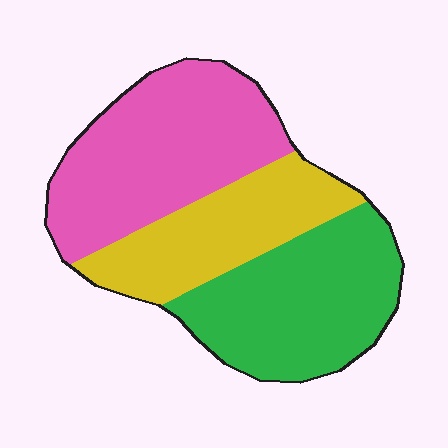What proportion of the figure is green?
Green takes up between a third and a half of the figure.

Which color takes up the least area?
Yellow, at roughly 25%.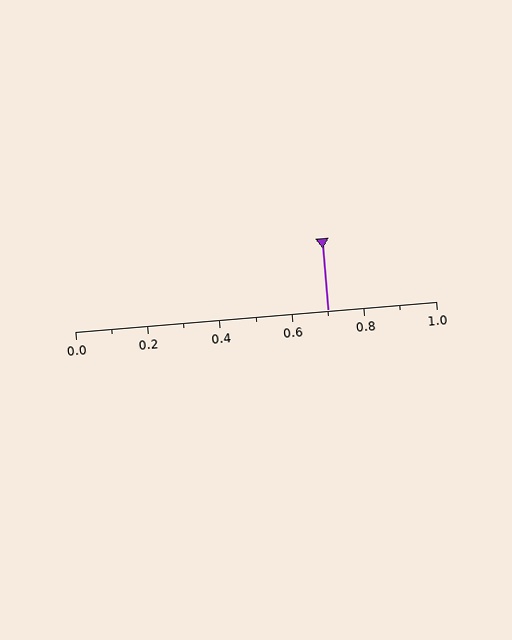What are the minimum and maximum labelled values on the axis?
The axis runs from 0.0 to 1.0.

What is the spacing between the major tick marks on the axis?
The major ticks are spaced 0.2 apart.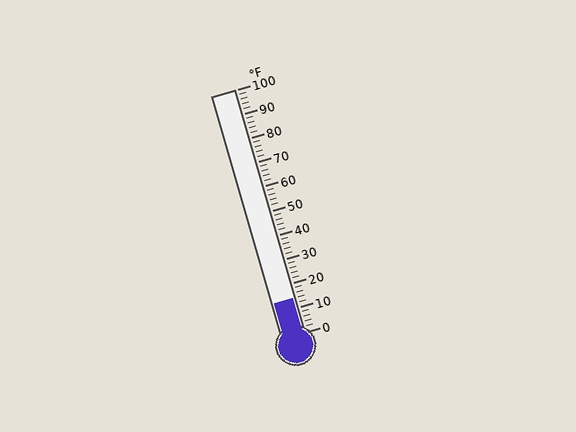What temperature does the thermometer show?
The thermometer shows approximately 14°F.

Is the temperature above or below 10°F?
The temperature is above 10°F.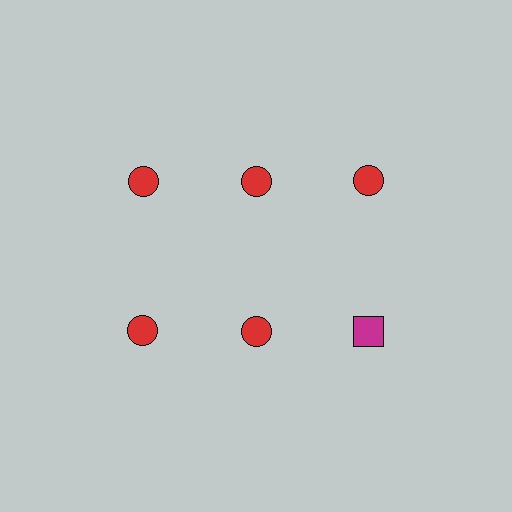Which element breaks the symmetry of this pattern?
The magenta square in the second row, center column breaks the symmetry. All other shapes are red circles.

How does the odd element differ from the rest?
It differs in both color (magenta instead of red) and shape (square instead of circle).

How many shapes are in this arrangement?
There are 6 shapes arranged in a grid pattern.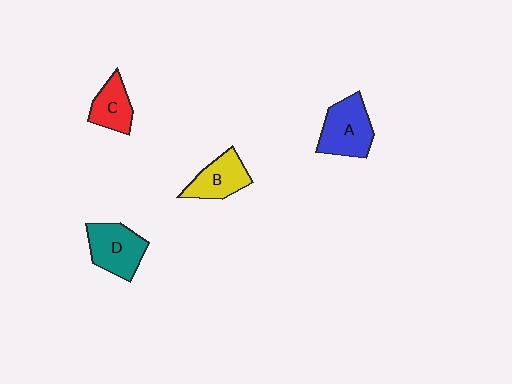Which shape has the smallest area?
Shape C (red).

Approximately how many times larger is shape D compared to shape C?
Approximately 1.4 times.